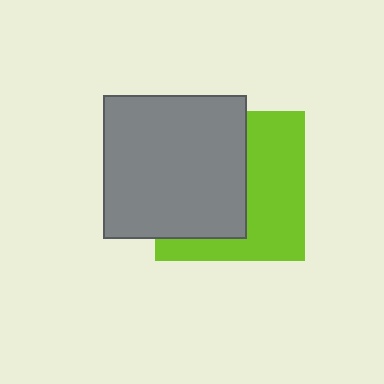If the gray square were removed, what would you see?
You would see the complete lime square.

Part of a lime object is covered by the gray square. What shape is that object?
It is a square.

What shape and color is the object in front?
The object in front is a gray square.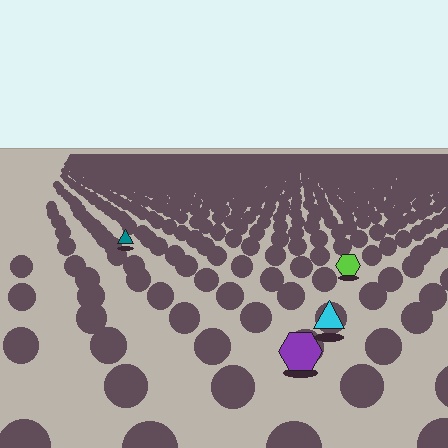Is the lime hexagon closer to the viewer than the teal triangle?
Yes. The lime hexagon is closer — you can tell from the texture gradient: the ground texture is coarser near it.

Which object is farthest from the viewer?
The teal triangle is farthest from the viewer. It appears smaller and the ground texture around it is denser.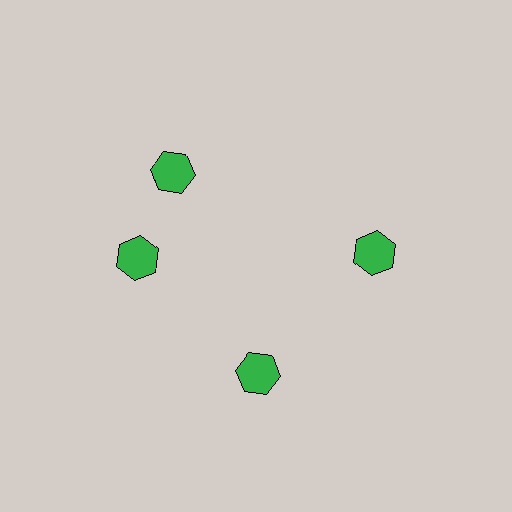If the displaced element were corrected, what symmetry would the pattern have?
It would have 4-fold rotational symmetry — the pattern would map onto itself every 90 degrees.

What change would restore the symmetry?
The symmetry would be restored by rotating it back into even spacing with its neighbors so that all 4 hexagons sit at equal angles and equal distance from the center.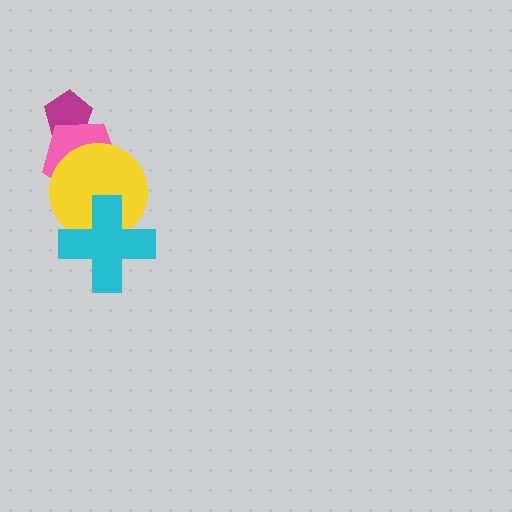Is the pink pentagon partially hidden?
Yes, it is partially covered by another shape.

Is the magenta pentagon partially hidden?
Yes, it is partially covered by another shape.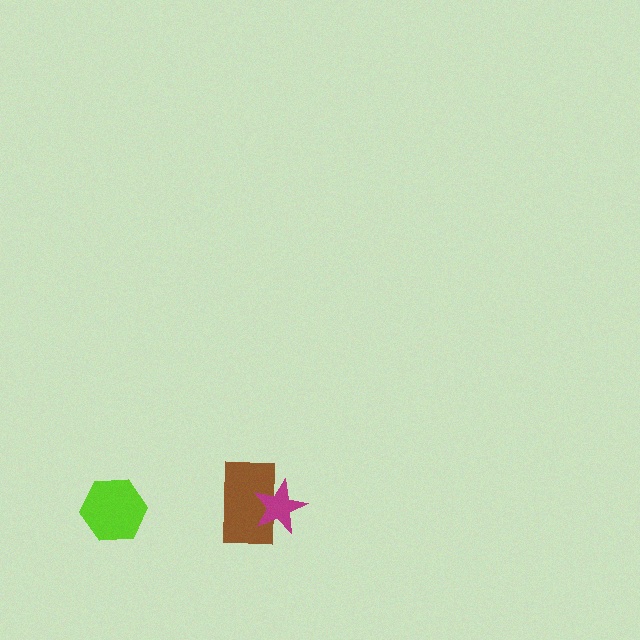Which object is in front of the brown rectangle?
The magenta star is in front of the brown rectangle.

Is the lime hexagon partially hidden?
No, no other shape covers it.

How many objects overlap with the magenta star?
1 object overlaps with the magenta star.